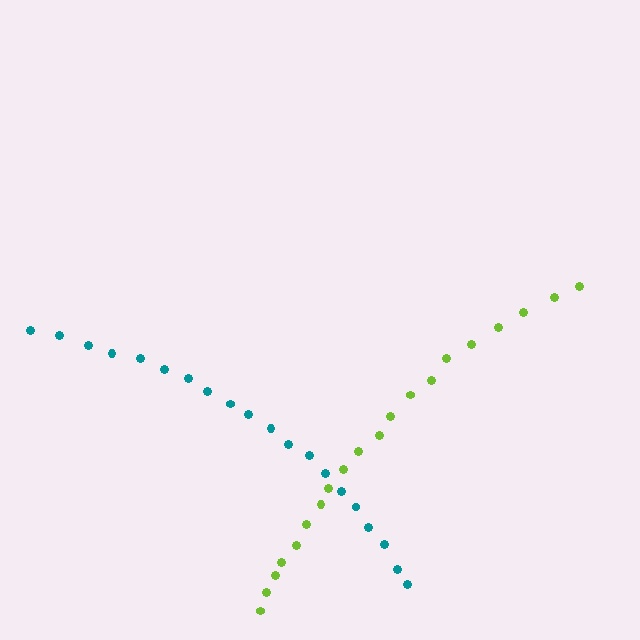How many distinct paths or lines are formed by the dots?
There are 2 distinct paths.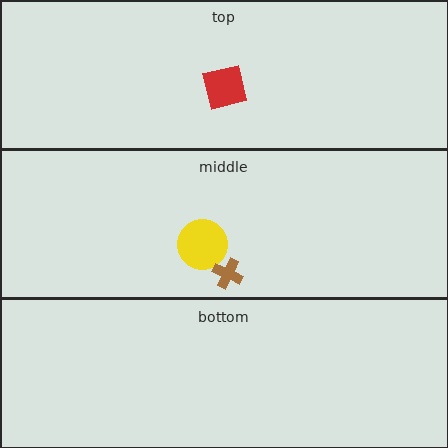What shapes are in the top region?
The red square.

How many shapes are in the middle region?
2.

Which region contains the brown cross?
The middle region.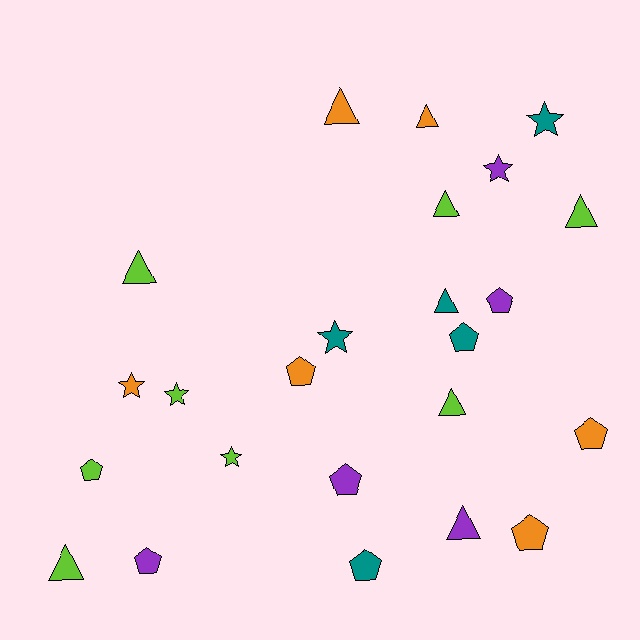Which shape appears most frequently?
Pentagon, with 9 objects.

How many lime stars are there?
There are 2 lime stars.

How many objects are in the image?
There are 24 objects.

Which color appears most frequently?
Lime, with 8 objects.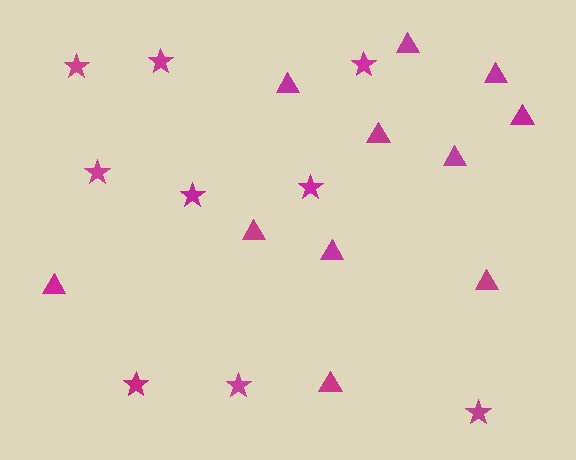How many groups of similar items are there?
There are 2 groups: one group of stars (9) and one group of triangles (11).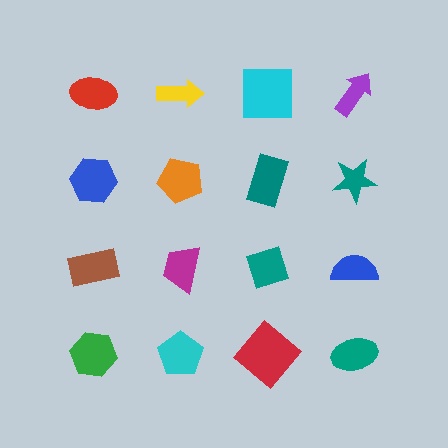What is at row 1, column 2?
A yellow arrow.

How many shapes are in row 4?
4 shapes.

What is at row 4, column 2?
A cyan pentagon.